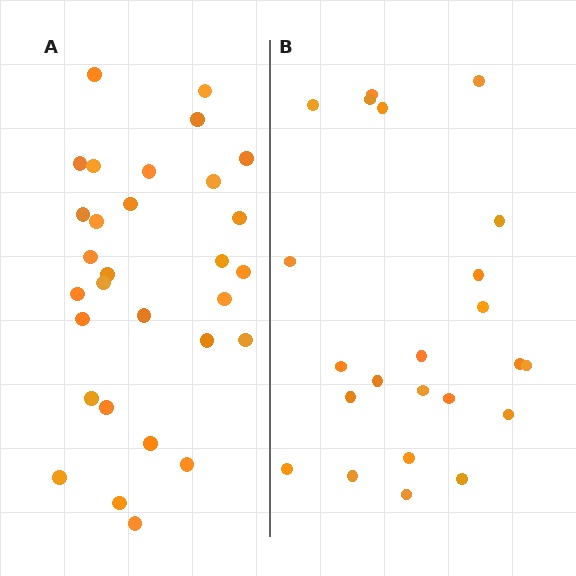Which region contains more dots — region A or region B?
Region A (the left region) has more dots.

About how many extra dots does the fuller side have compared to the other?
Region A has roughly 8 or so more dots than region B.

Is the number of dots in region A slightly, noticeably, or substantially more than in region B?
Region A has noticeably more, but not dramatically so. The ratio is roughly 1.3 to 1.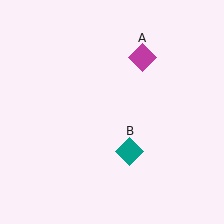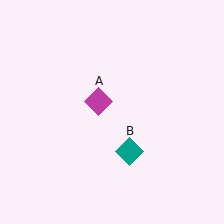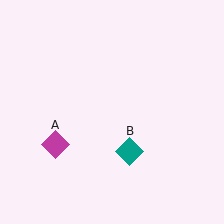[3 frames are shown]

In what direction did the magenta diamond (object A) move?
The magenta diamond (object A) moved down and to the left.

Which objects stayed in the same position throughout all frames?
Teal diamond (object B) remained stationary.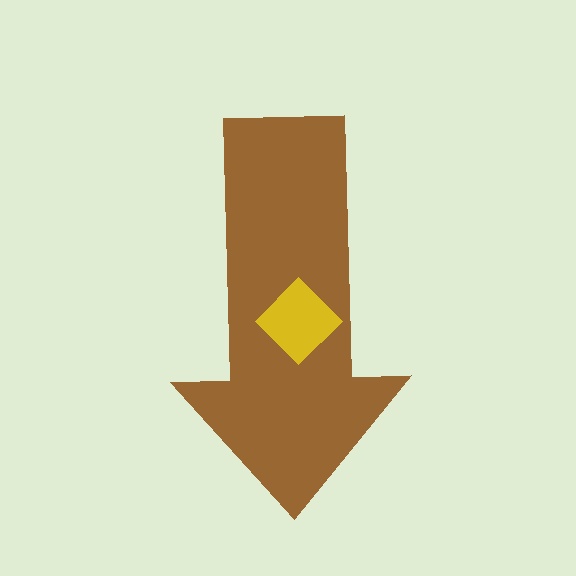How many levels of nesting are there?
2.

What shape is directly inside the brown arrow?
The yellow diamond.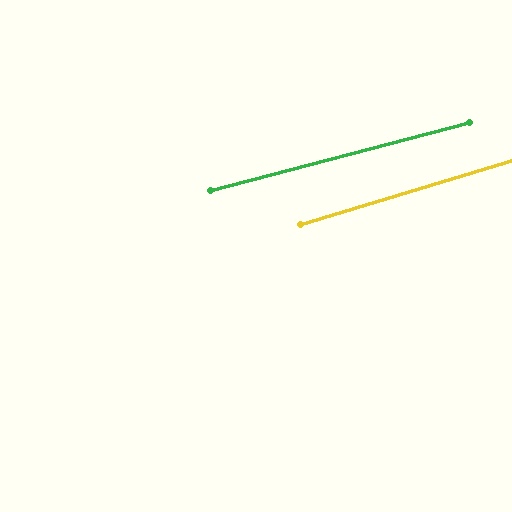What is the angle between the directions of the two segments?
Approximately 2 degrees.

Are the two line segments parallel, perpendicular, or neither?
Parallel — their directions differ by only 2.0°.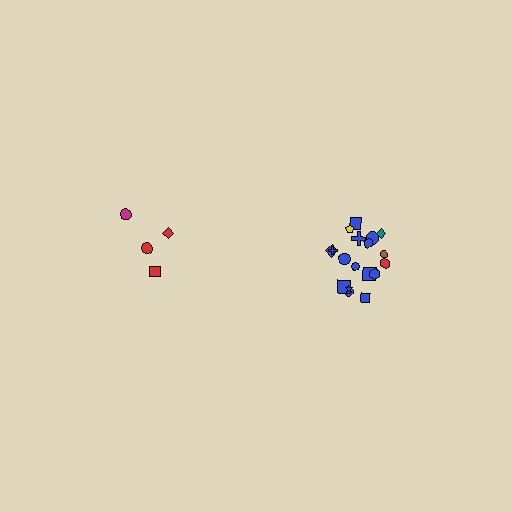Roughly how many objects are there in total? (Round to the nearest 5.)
Roughly 20 objects in total.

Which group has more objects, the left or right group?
The right group.